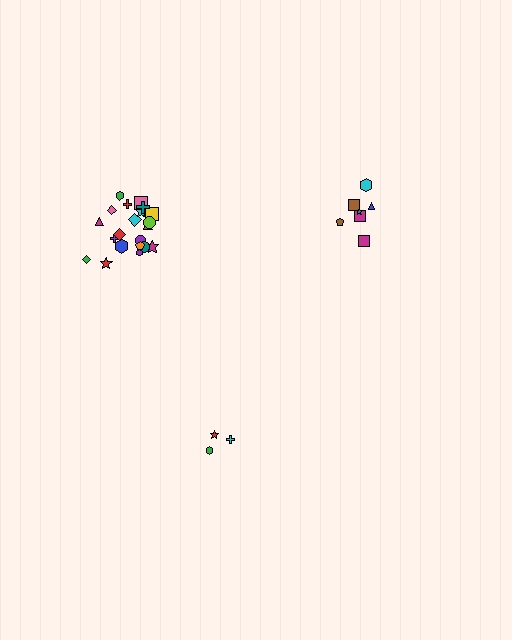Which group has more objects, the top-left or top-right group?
The top-left group.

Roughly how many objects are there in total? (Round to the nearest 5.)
Roughly 30 objects in total.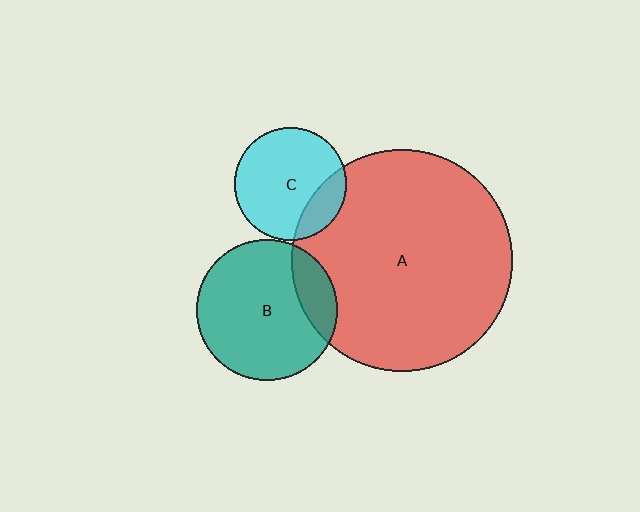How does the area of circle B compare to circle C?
Approximately 1.6 times.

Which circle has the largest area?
Circle A (red).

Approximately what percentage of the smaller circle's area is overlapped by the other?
Approximately 20%.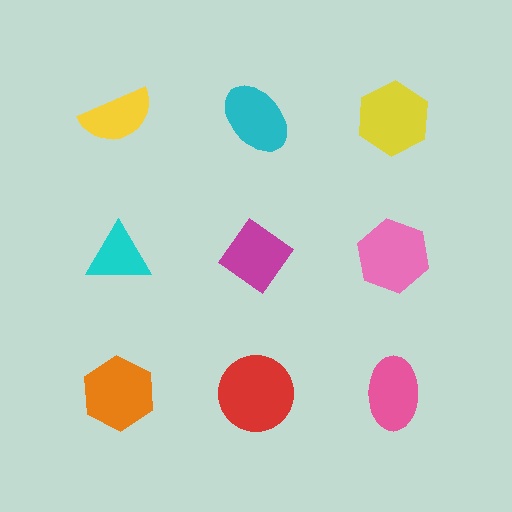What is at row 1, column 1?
A yellow semicircle.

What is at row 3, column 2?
A red circle.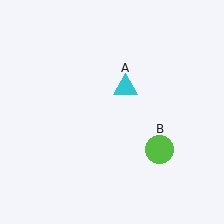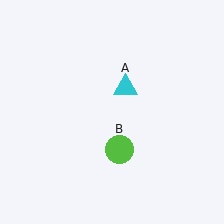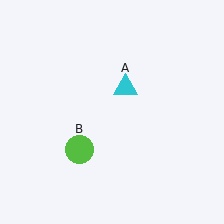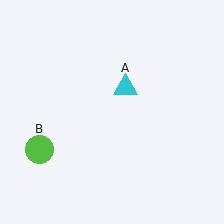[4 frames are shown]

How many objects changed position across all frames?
1 object changed position: lime circle (object B).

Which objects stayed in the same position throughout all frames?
Cyan triangle (object A) remained stationary.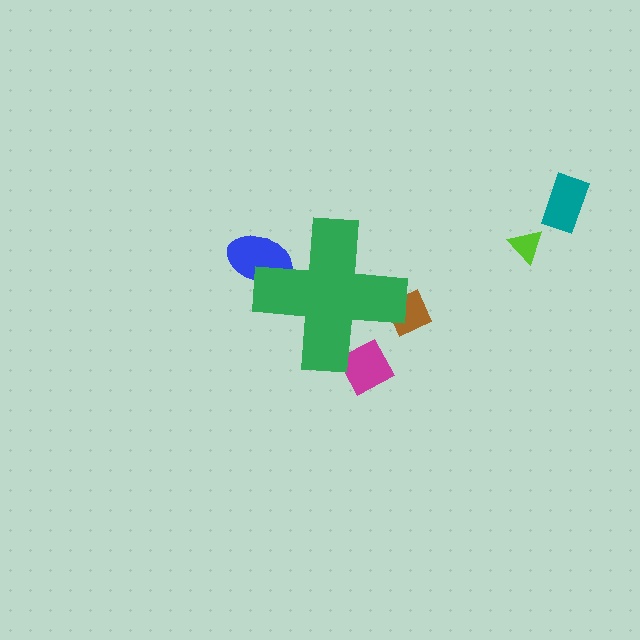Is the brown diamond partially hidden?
Yes, the brown diamond is partially hidden behind the green cross.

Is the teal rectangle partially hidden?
No, the teal rectangle is fully visible.